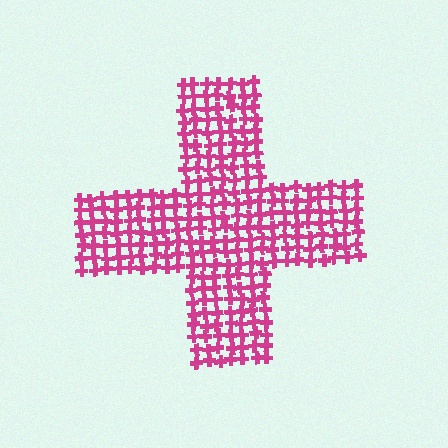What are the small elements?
The small elements are crosses.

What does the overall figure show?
The overall figure shows a cross.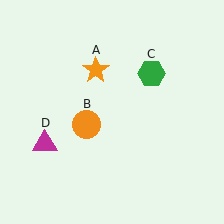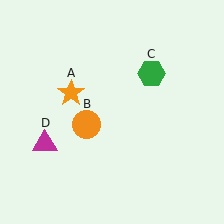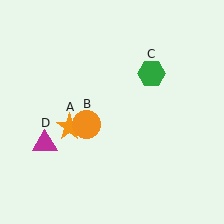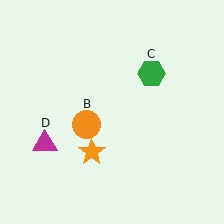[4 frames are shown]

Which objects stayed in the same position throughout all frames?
Orange circle (object B) and green hexagon (object C) and magenta triangle (object D) remained stationary.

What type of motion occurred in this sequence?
The orange star (object A) rotated counterclockwise around the center of the scene.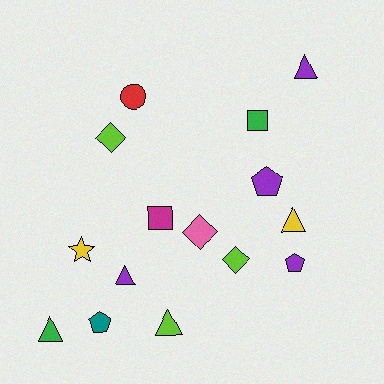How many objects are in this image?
There are 15 objects.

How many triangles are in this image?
There are 5 triangles.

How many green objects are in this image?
There are 2 green objects.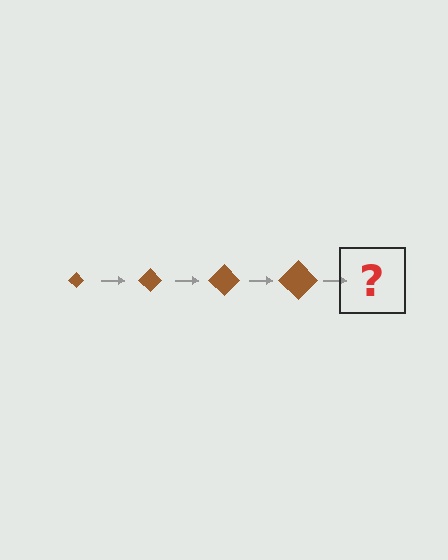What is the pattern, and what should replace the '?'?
The pattern is that the diamond gets progressively larger each step. The '?' should be a brown diamond, larger than the previous one.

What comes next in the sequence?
The next element should be a brown diamond, larger than the previous one.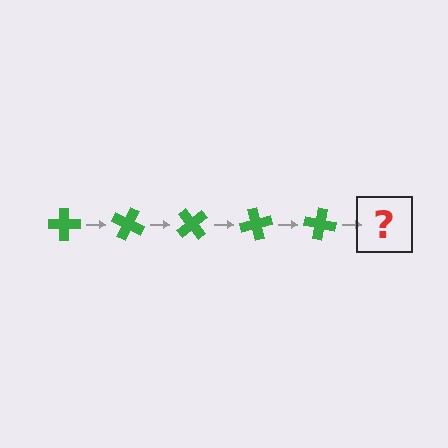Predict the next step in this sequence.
The next step is a green cross rotated 125 degrees.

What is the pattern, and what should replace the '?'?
The pattern is that the cross rotates 25 degrees each step. The '?' should be a green cross rotated 125 degrees.